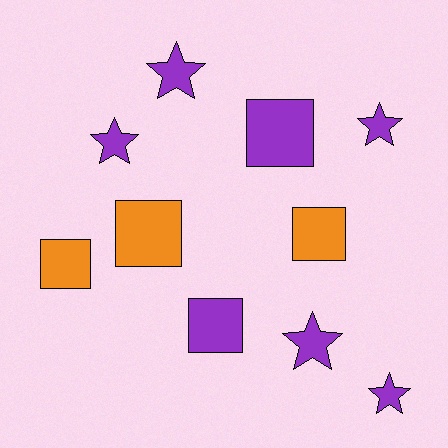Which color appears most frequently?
Purple, with 7 objects.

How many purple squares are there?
There are 2 purple squares.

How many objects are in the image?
There are 10 objects.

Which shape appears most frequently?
Star, with 5 objects.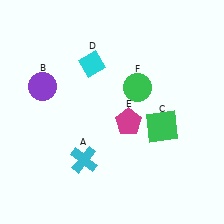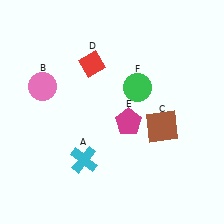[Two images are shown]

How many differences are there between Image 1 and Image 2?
There are 3 differences between the two images.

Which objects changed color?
B changed from purple to pink. C changed from green to brown. D changed from cyan to red.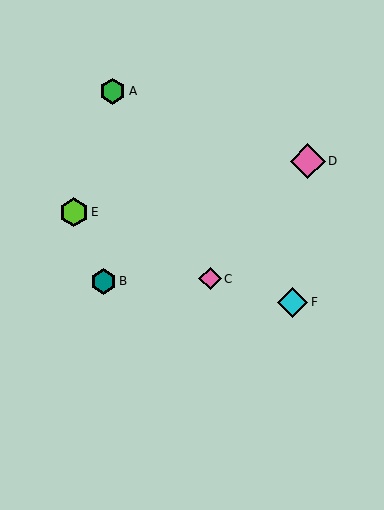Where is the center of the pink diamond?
The center of the pink diamond is at (210, 279).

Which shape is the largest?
The pink diamond (labeled D) is the largest.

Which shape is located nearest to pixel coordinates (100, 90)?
The green hexagon (labeled A) at (113, 91) is nearest to that location.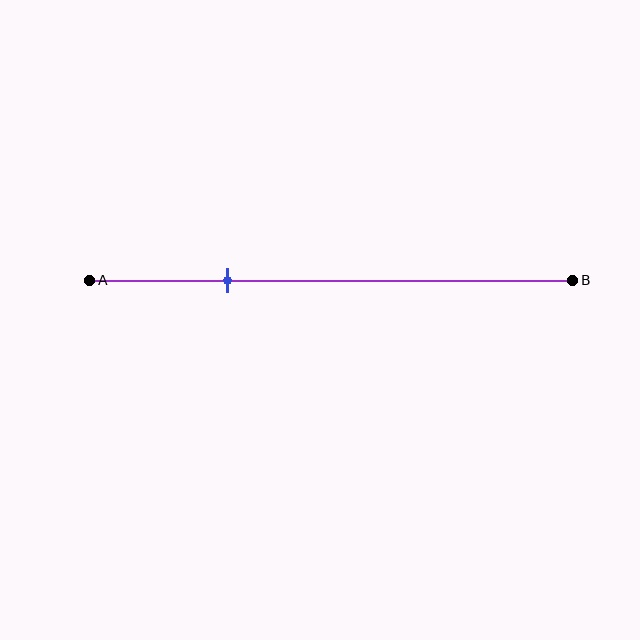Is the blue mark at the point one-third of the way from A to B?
No, the mark is at about 30% from A, not at the 33% one-third point.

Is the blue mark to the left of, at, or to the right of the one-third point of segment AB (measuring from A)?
The blue mark is to the left of the one-third point of segment AB.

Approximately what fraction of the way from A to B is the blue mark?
The blue mark is approximately 30% of the way from A to B.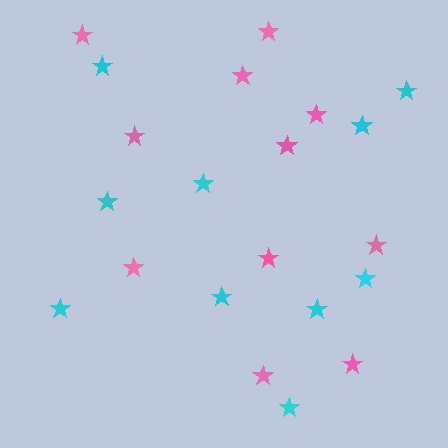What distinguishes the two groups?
There are 2 groups: one group of cyan stars (10) and one group of pink stars (11).